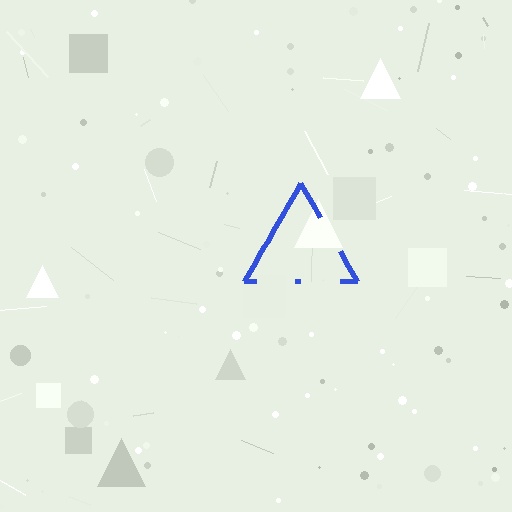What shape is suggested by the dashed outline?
The dashed outline suggests a triangle.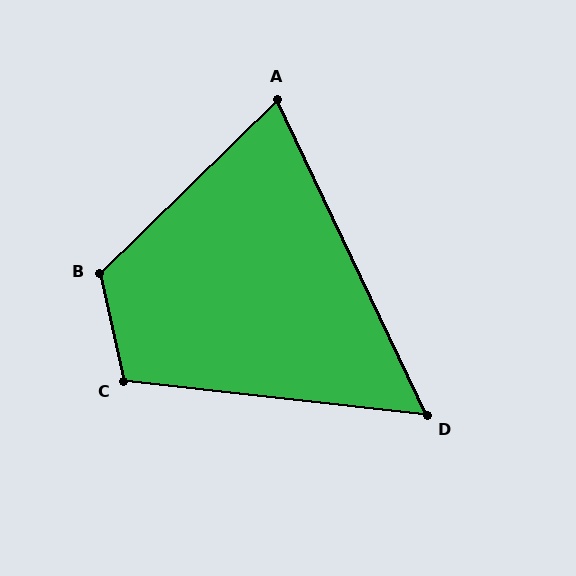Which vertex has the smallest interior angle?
D, at approximately 58 degrees.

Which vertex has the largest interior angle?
B, at approximately 122 degrees.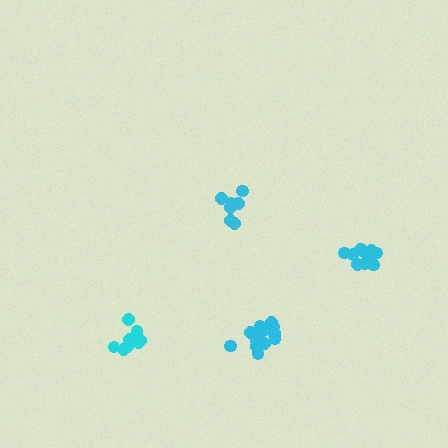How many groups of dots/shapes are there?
There are 4 groups.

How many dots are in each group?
Group 1: 12 dots, Group 2: 8 dots, Group 3: 13 dots, Group 4: 10 dots (43 total).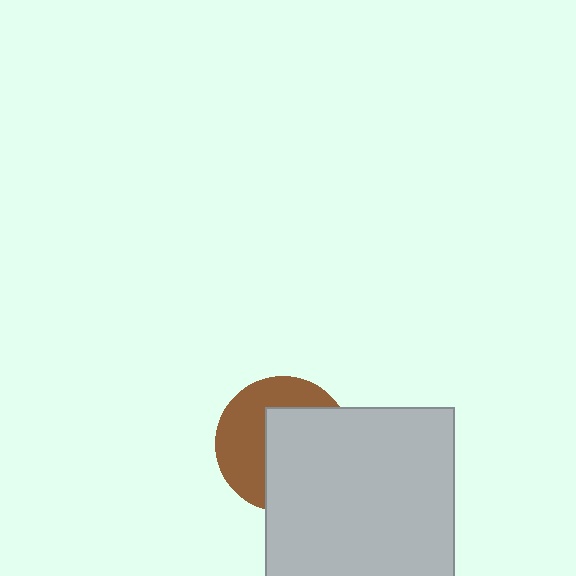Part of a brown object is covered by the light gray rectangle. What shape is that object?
It is a circle.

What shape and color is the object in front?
The object in front is a light gray rectangle.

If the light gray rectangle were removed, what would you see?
You would see the complete brown circle.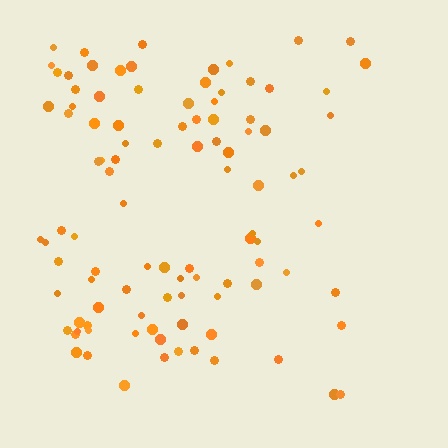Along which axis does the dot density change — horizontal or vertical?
Horizontal.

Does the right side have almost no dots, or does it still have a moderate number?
Still a moderate number, just noticeably fewer than the left.